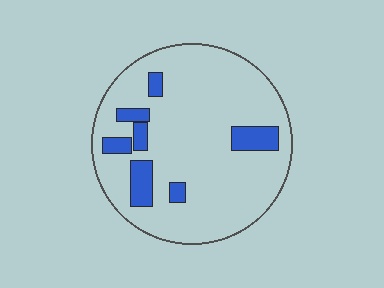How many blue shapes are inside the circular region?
7.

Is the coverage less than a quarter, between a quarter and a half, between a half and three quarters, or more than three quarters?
Less than a quarter.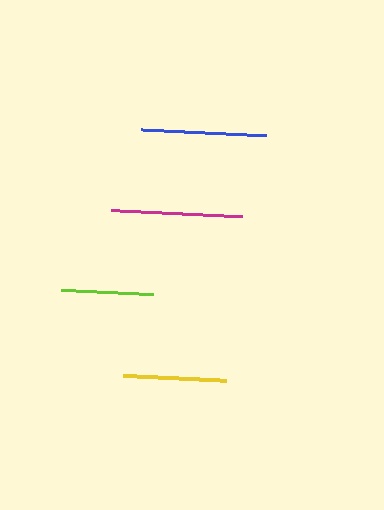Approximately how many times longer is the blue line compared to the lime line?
The blue line is approximately 1.4 times the length of the lime line.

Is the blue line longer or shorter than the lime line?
The blue line is longer than the lime line.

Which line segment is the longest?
The magenta line is the longest at approximately 131 pixels.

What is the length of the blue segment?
The blue segment is approximately 126 pixels long.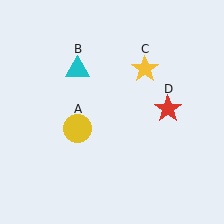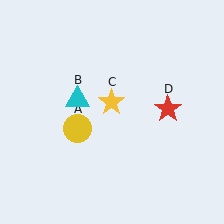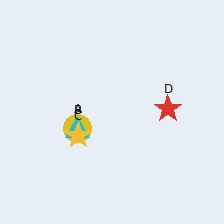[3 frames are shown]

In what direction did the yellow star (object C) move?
The yellow star (object C) moved down and to the left.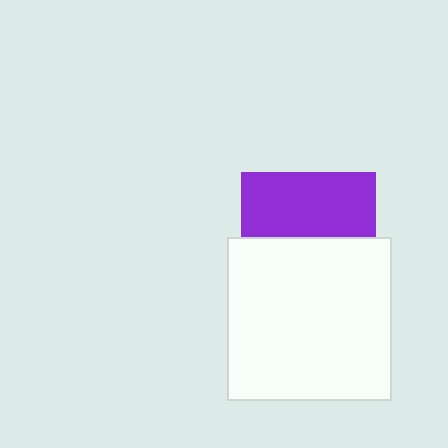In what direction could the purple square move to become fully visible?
The purple square could move up. That would shift it out from behind the white square entirely.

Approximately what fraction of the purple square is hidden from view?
Roughly 51% of the purple square is hidden behind the white square.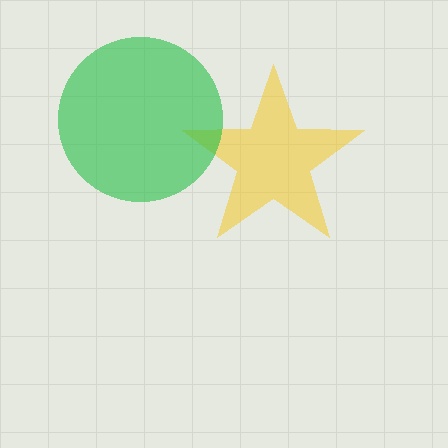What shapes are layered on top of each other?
The layered shapes are: a yellow star, a green circle.